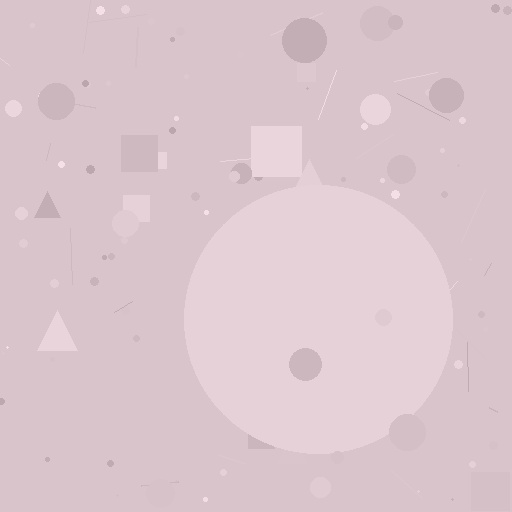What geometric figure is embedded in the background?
A circle is embedded in the background.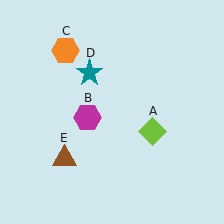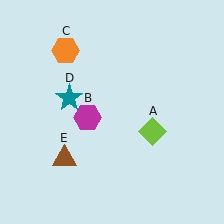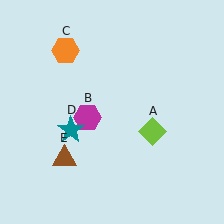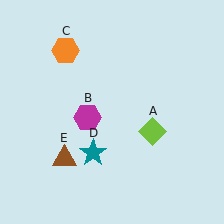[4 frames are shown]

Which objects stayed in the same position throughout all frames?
Lime diamond (object A) and magenta hexagon (object B) and orange hexagon (object C) and brown triangle (object E) remained stationary.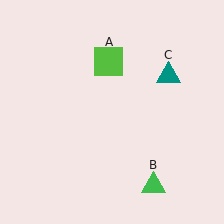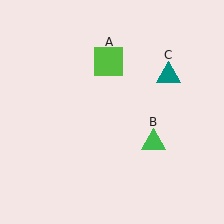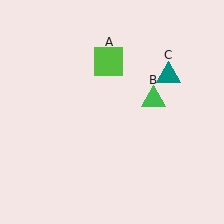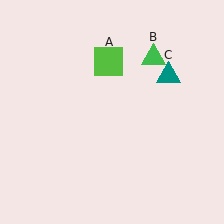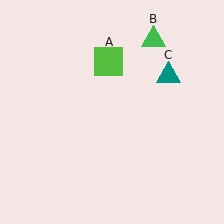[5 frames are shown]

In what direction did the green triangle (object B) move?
The green triangle (object B) moved up.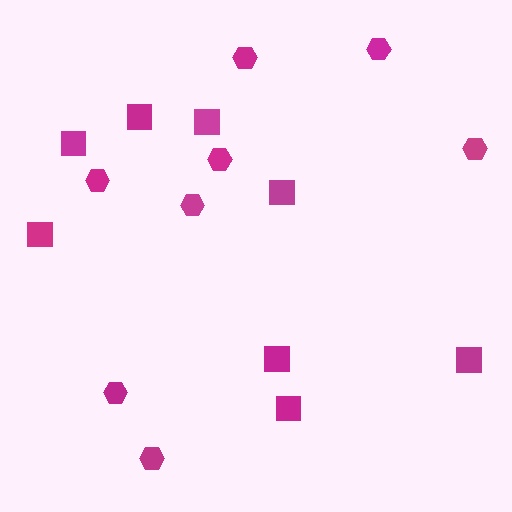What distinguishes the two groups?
There are 2 groups: one group of squares (8) and one group of hexagons (8).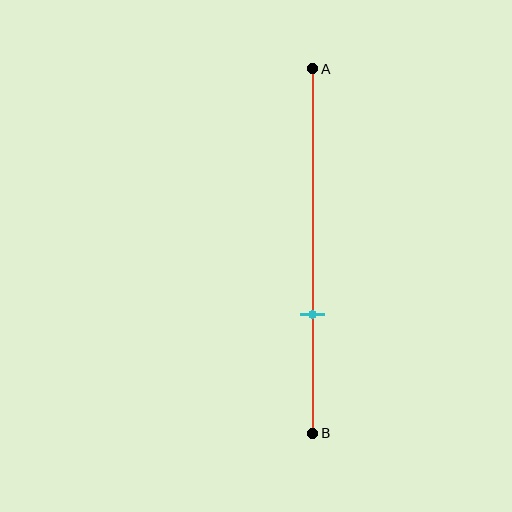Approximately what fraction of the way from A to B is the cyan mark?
The cyan mark is approximately 65% of the way from A to B.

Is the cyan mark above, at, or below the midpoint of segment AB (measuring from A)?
The cyan mark is below the midpoint of segment AB.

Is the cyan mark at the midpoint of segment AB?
No, the mark is at about 65% from A, not at the 50% midpoint.